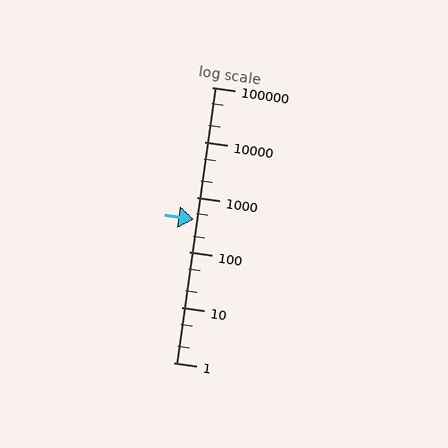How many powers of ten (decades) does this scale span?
The scale spans 5 decades, from 1 to 100000.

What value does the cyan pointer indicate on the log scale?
The pointer indicates approximately 390.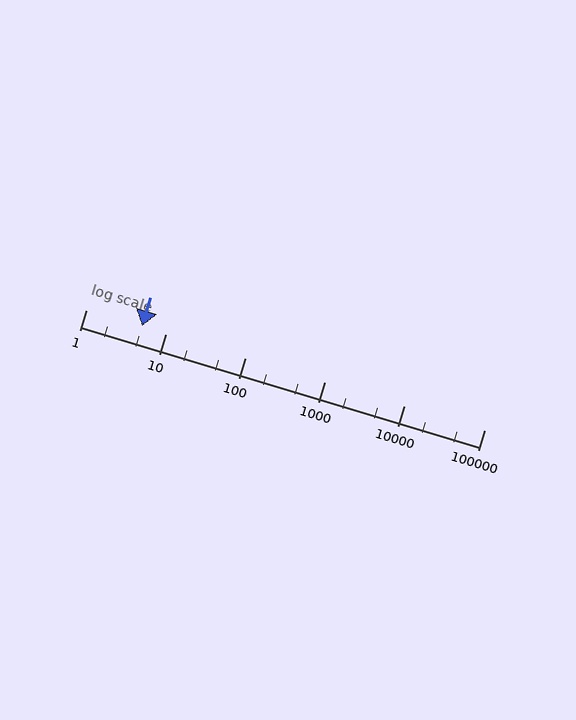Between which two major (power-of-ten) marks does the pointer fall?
The pointer is between 1 and 10.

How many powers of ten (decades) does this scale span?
The scale spans 5 decades, from 1 to 100000.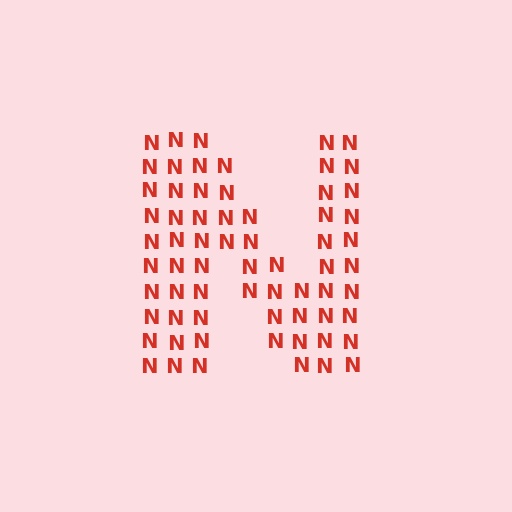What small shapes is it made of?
It is made of small letter N's.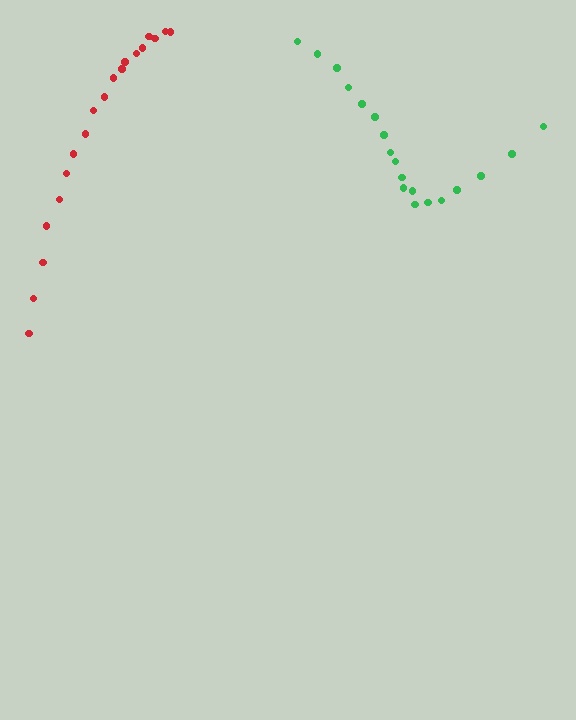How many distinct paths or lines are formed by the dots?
There are 2 distinct paths.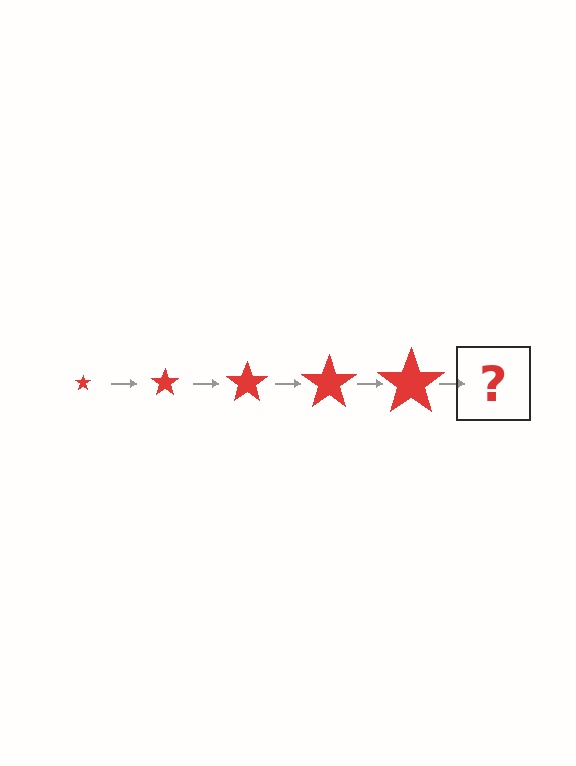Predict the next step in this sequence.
The next step is a red star, larger than the previous one.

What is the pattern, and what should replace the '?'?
The pattern is that the star gets progressively larger each step. The '?' should be a red star, larger than the previous one.